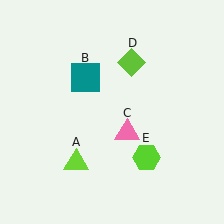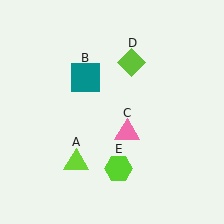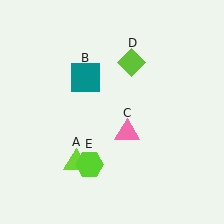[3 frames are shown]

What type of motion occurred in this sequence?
The lime hexagon (object E) rotated clockwise around the center of the scene.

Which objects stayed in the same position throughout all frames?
Lime triangle (object A) and teal square (object B) and pink triangle (object C) and lime diamond (object D) remained stationary.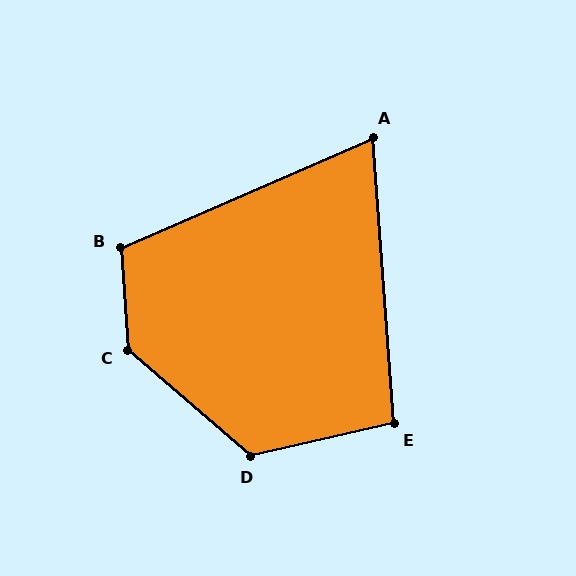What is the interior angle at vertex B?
Approximately 110 degrees (obtuse).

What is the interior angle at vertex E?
Approximately 99 degrees (obtuse).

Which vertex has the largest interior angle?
C, at approximately 134 degrees.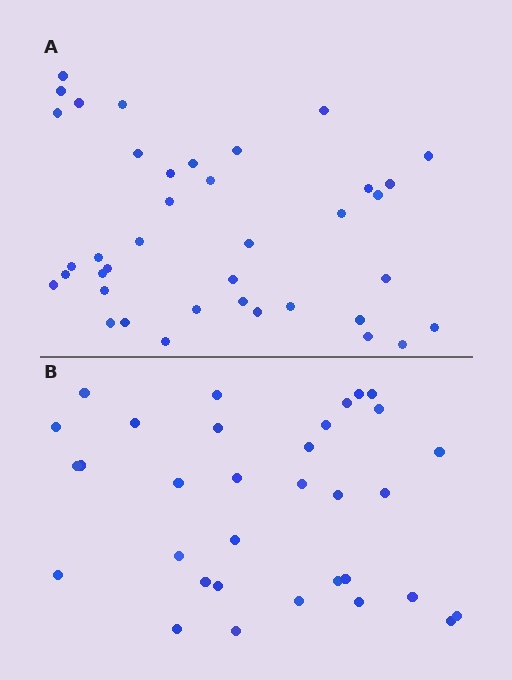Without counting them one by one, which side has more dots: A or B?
Region A (the top region) has more dots.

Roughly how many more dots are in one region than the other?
Region A has about 6 more dots than region B.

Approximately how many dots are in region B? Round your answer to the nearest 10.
About 30 dots. (The exact count is 33, which rounds to 30.)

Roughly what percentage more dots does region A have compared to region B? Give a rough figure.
About 20% more.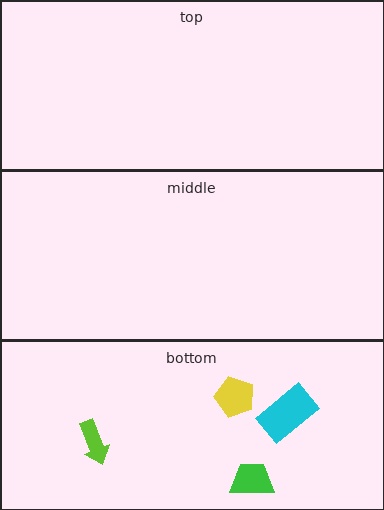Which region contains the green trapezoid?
The bottom region.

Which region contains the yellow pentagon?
The bottom region.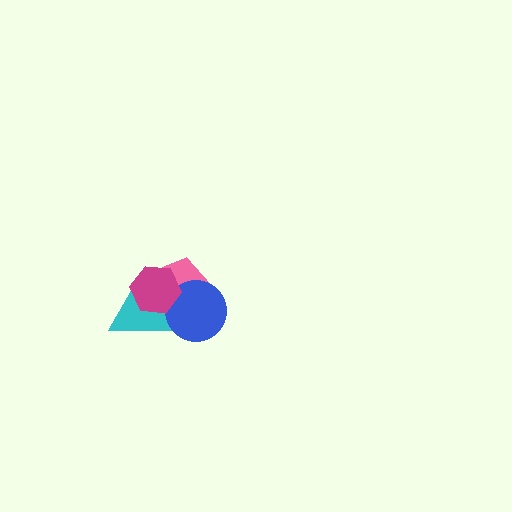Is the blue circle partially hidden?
Yes, it is partially covered by another shape.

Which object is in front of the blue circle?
The magenta hexagon is in front of the blue circle.